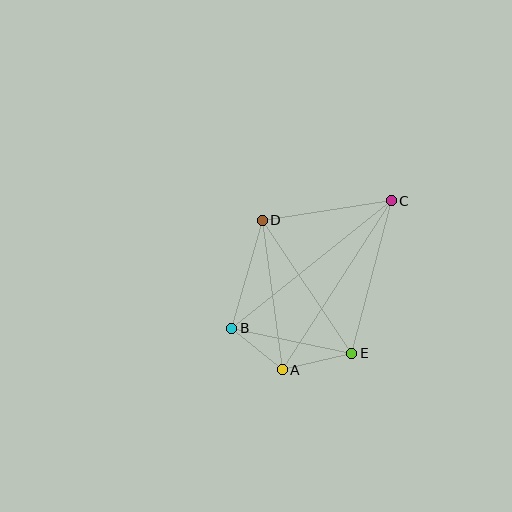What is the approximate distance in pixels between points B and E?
The distance between B and E is approximately 122 pixels.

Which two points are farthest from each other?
Points B and C are farthest from each other.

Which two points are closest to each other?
Points A and B are closest to each other.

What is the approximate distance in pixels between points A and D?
The distance between A and D is approximately 151 pixels.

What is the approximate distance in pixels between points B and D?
The distance between B and D is approximately 112 pixels.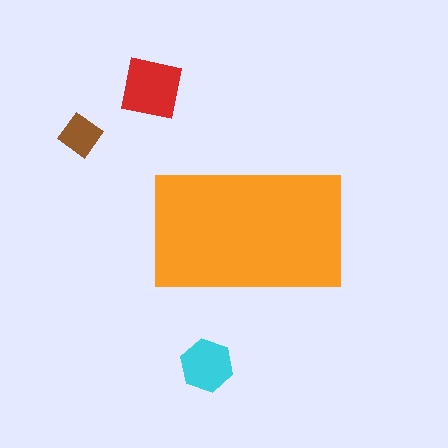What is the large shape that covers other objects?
An orange rectangle.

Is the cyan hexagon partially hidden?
No, the cyan hexagon is fully visible.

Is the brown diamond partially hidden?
No, the brown diamond is fully visible.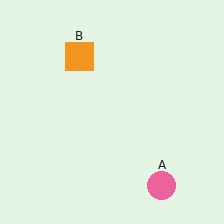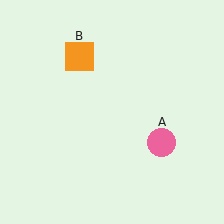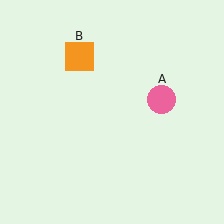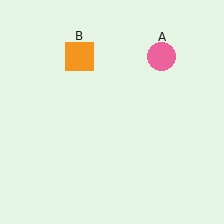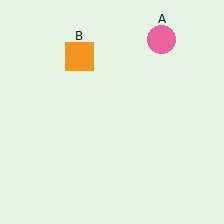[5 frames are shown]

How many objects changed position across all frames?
1 object changed position: pink circle (object A).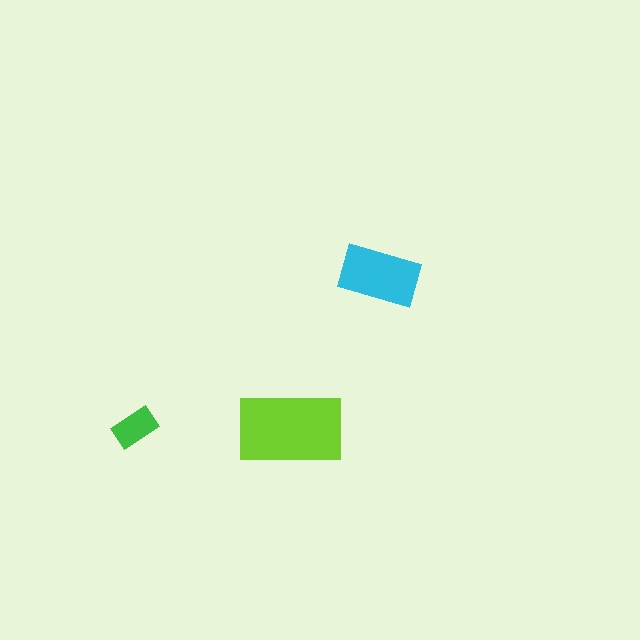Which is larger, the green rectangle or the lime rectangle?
The lime one.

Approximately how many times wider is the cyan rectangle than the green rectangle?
About 2 times wider.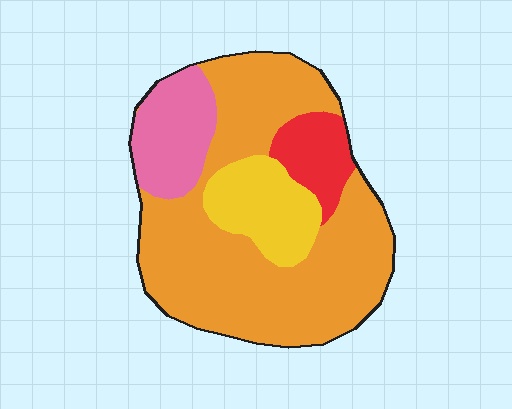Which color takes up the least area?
Red, at roughly 10%.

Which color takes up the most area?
Orange, at roughly 60%.